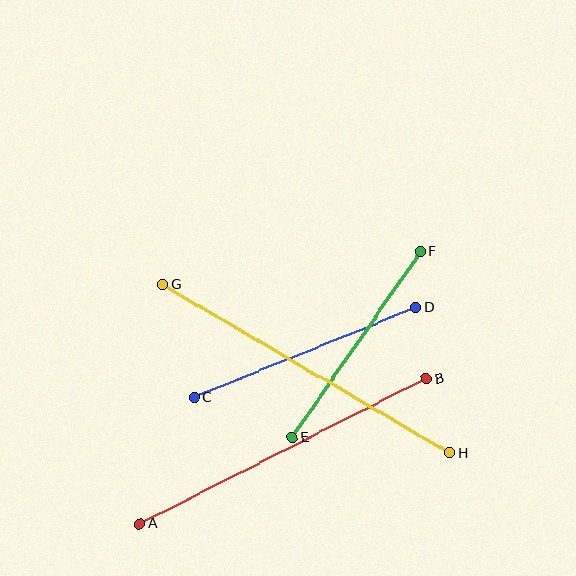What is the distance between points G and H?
The distance is approximately 333 pixels.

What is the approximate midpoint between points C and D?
The midpoint is at approximately (305, 352) pixels.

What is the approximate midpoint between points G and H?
The midpoint is at approximately (306, 369) pixels.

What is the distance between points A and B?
The distance is approximately 321 pixels.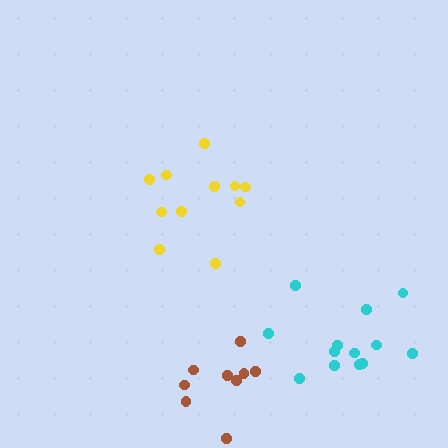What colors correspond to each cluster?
The clusters are colored: cyan, yellow, brown.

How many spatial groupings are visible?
There are 3 spatial groupings.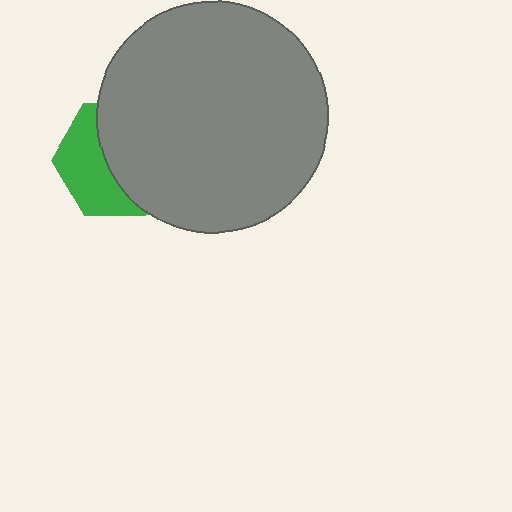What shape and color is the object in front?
The object in front is a gray circle.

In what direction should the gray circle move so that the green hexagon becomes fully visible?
The gray circle should move right. That is the shortest direction to clear the overlap and leave the green hexagon fully visible.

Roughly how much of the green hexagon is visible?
A small part of it is visible (roughly 44%).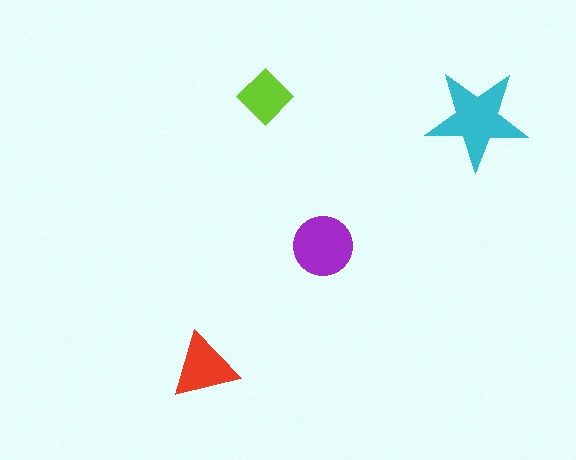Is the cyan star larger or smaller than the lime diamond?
Larger.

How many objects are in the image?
There are 4 objects in the image.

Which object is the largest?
The cyan star.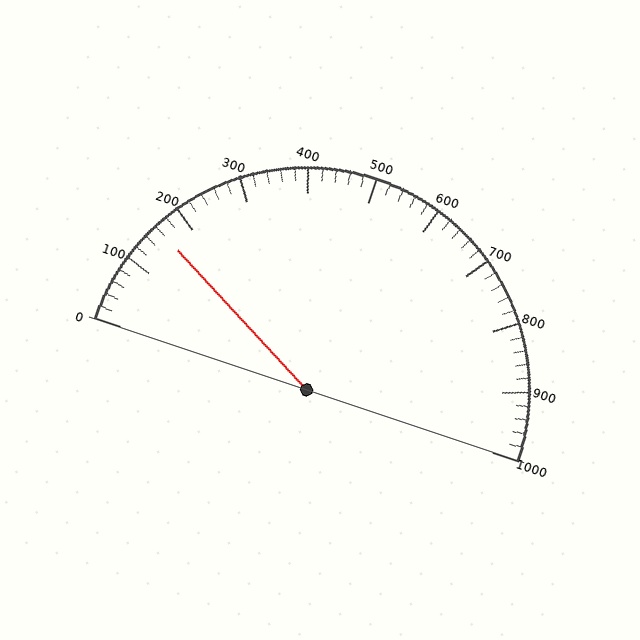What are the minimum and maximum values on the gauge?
The gauge ranges from 0 to 1000.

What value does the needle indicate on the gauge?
The needle indicates approximately 160.